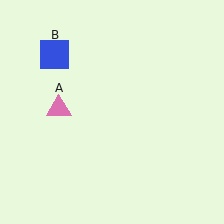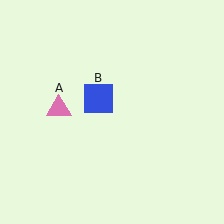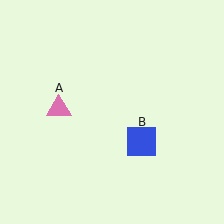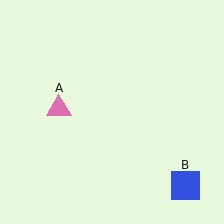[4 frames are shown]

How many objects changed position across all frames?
1 object changed position: blue square (object B).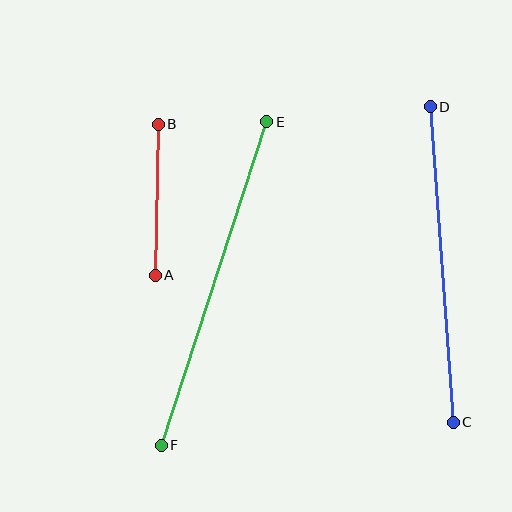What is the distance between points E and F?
The distance is approximately 341 pixels.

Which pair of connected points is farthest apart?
Points E and F are farthest apart.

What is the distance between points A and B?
The distance is approximately 151 pixels.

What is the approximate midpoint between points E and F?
The midpoint is at approximately (214, 283) pixels.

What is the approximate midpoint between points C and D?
The midpoint is at approximately (442, 265) pixels.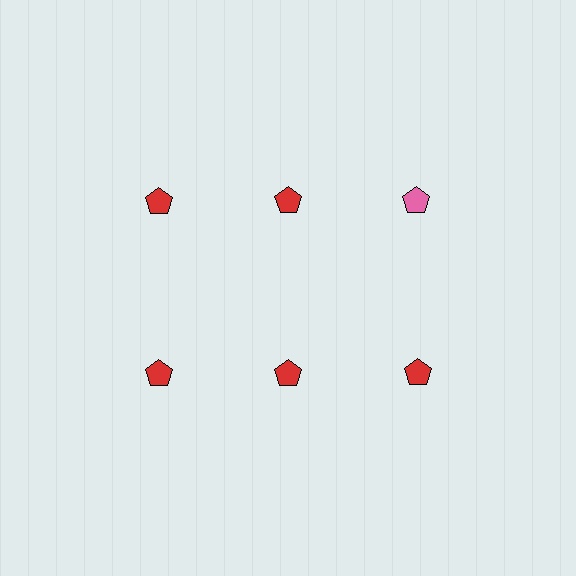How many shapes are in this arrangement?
There are 6 shapes arranged in a grid pattern.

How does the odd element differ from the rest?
It has a different color: pink instead of red.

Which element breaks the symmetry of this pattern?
The pink pentagon in the top row, center column breaks the symmetry. All other shapes are red pentagons.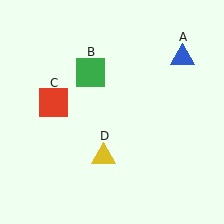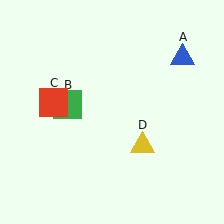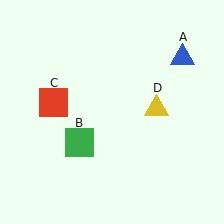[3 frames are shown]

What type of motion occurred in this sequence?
The green square (object B), yellow triangle (object D) rotated counterclockwise around the center of the scene.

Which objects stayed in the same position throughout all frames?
Blue triangle (object A) and red square (object C) remained stationary.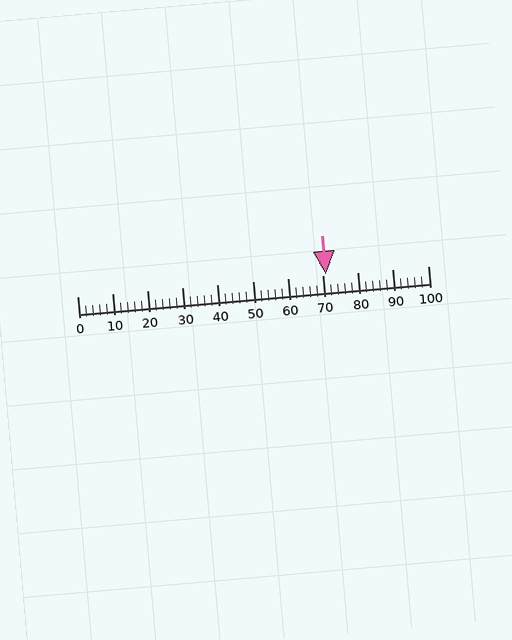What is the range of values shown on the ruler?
The ruler shows values from 0 to 100.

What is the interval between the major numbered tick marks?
The major tick marks are spaced 10 units apart.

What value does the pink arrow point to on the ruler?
The pink arrow points to approximately 71.